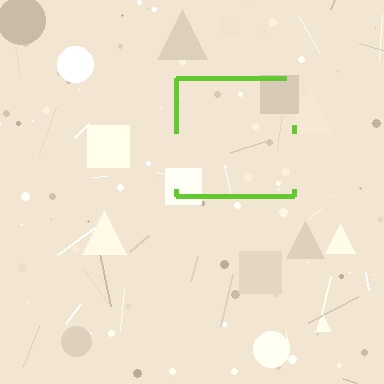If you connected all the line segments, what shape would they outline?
They would outline a square.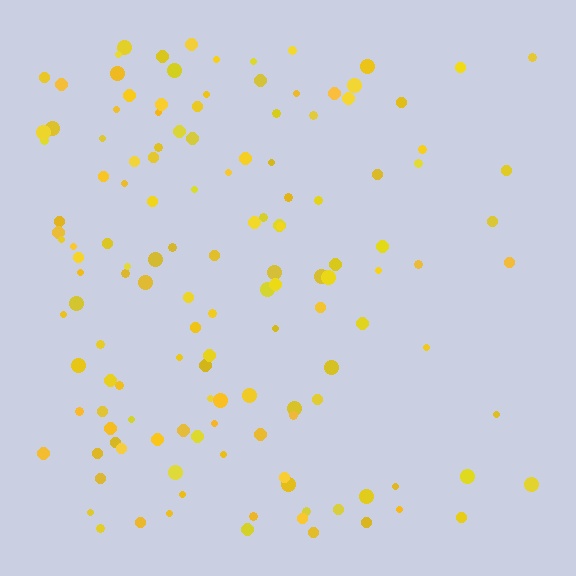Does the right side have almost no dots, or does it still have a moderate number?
Still a moderate number, just noticeably fewer than the left.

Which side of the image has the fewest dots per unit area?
The right.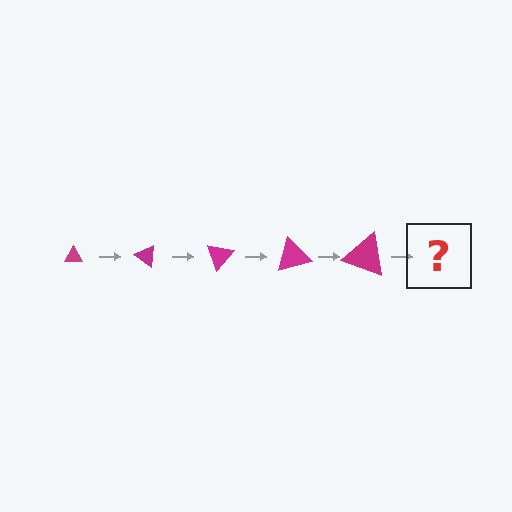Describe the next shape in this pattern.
It should be a triangle, larger than the previous one and rotated 175 degrees from the start.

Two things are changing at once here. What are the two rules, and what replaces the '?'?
The two rules are that the triangle grows larger each step and it rotates 35 degrees each step. The '?' should be a triangle, larger than the previous one and rotated 175 degrees from the start.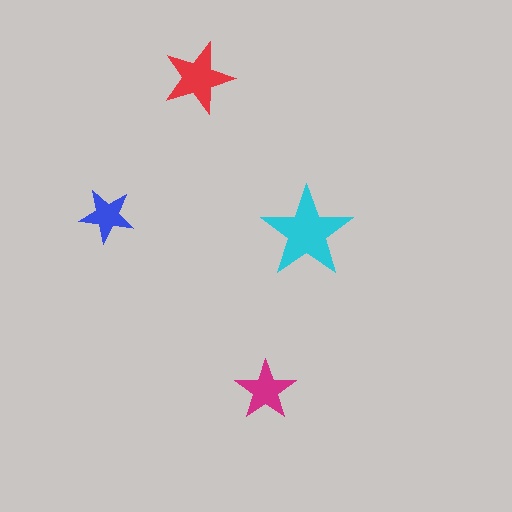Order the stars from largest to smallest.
the cyan one, the red one, the magenta one, the blue one.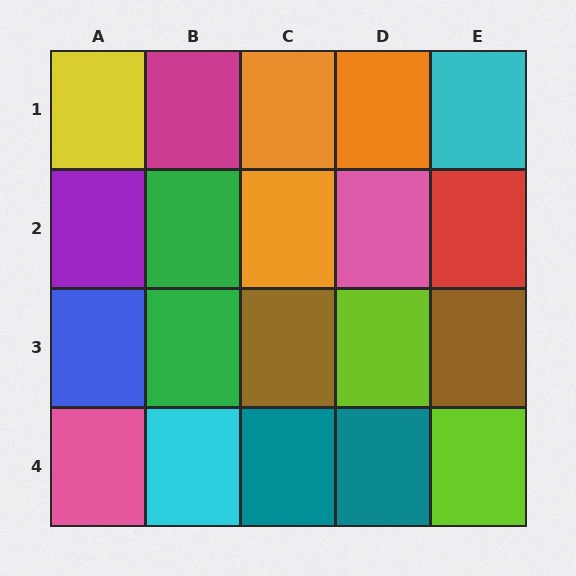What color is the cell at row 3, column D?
Lime.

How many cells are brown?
2 cells are brown.